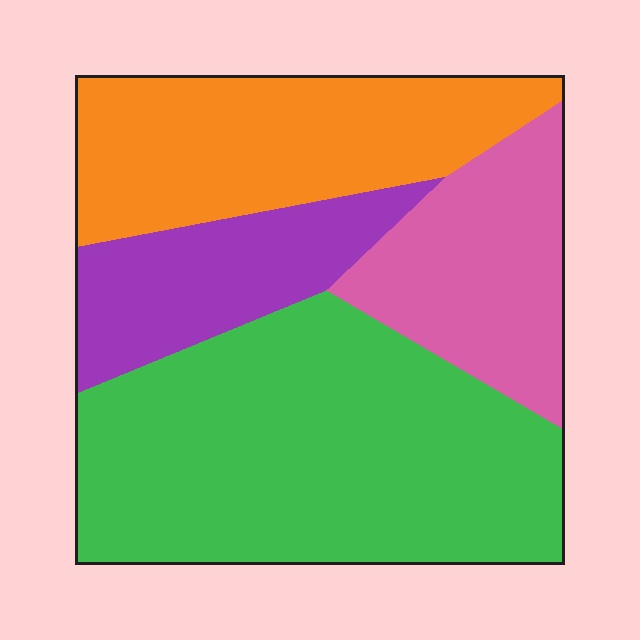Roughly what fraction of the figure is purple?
Purple covers 15% of the figure.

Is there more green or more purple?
Green.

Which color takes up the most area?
Green, at roughly 45%.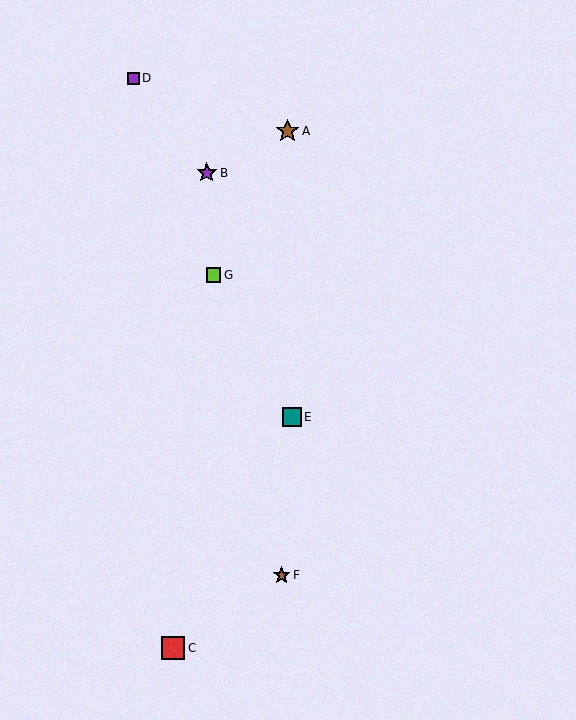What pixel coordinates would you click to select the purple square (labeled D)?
Click at (133, 78) to select the purple square D.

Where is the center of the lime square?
The center of the lime square is at (214, 275).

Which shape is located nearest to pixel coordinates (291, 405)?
The teal square (labeled E) at (292, 417) is nearest to that location.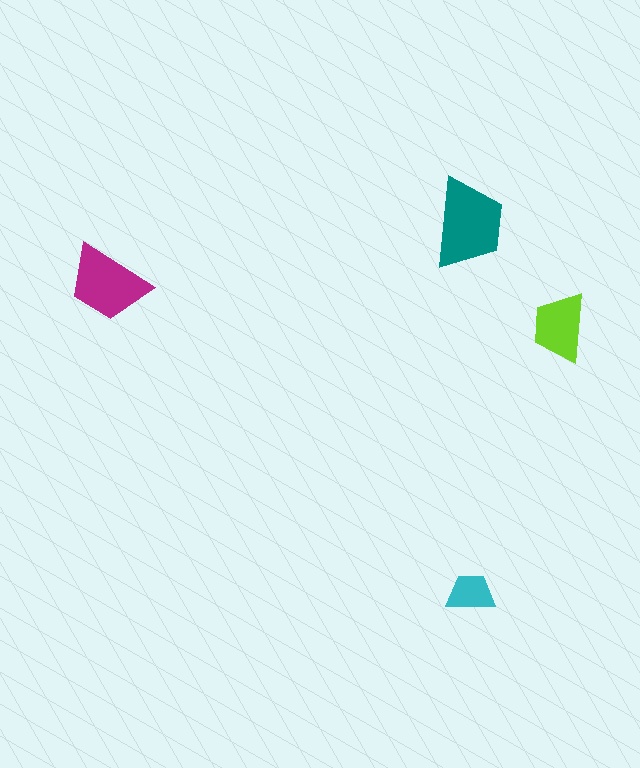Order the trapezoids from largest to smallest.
the teal one, the magenta one, the lime one, the cyan one.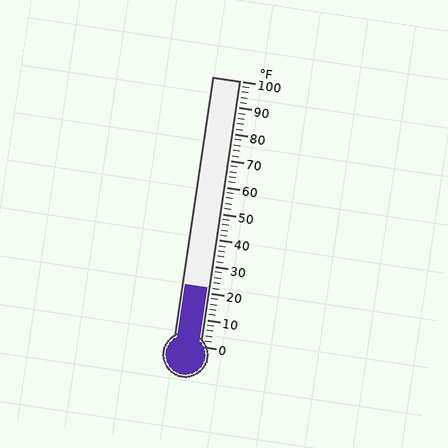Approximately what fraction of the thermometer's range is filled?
The thermometer is filled to approximately 20% of its range.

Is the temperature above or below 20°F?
The temperature is above 20°F.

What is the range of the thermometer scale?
The thermometer scale ranges from 0°F to 100°F.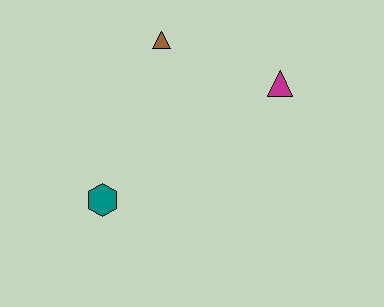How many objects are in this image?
There are 3 objects.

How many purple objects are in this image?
There are no purple objects.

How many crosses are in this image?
There are no crosses.